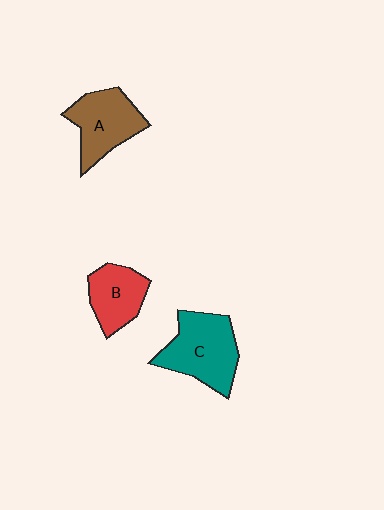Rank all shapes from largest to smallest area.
From largest to smallest: C (teal), A (brown), B (red).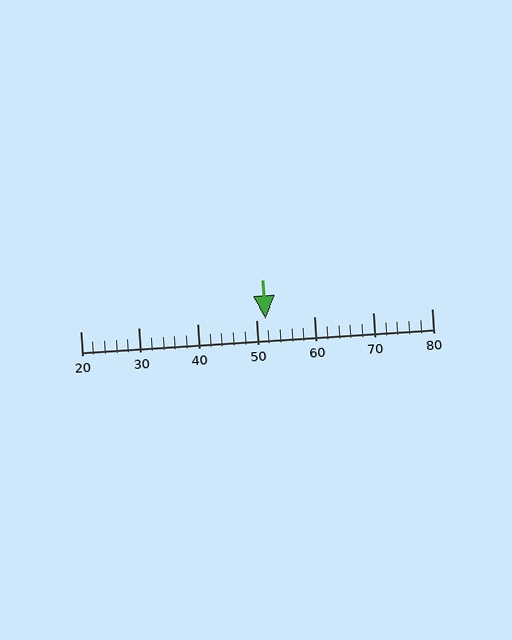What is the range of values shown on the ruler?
The ruler shows values from 20 to 80.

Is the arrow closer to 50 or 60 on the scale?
The arrow is closer to 50.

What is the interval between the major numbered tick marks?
The major tick marks are spaced 10 units apart.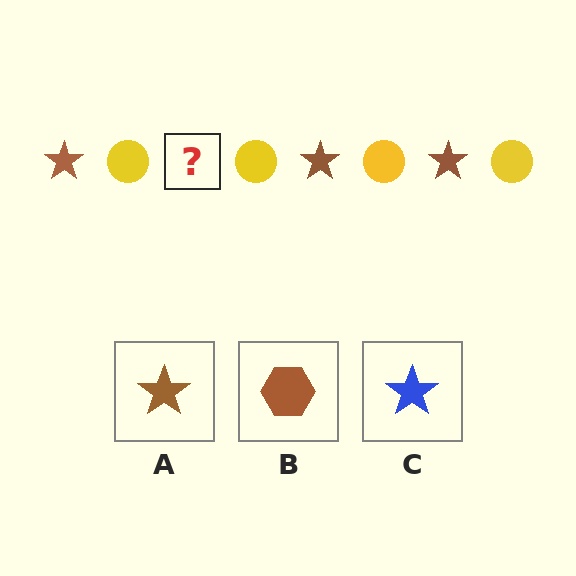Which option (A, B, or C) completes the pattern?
A.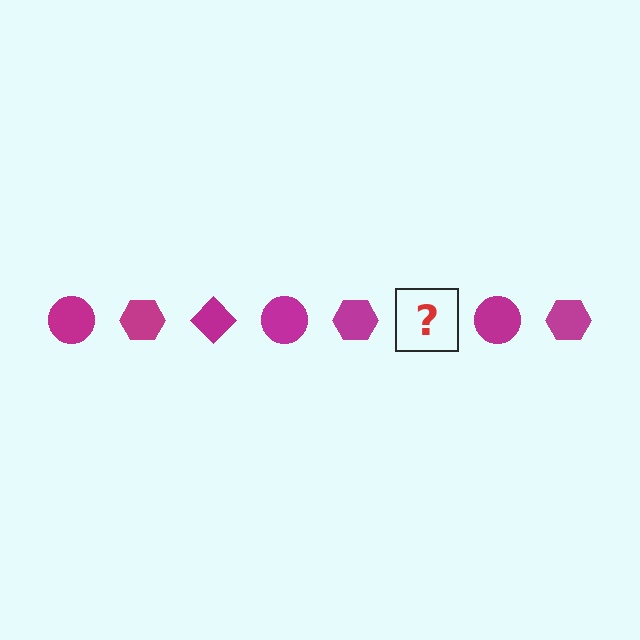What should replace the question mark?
The question mark should be replaced with a magenta diamond.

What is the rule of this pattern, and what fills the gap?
The rule is that the pattern cycles through circle, hexagon, diamond shapes in magenta. The gap should be filled with a magenta diamond.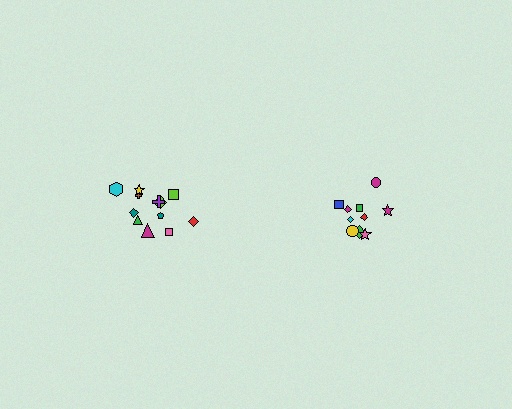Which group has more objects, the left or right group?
The left group.